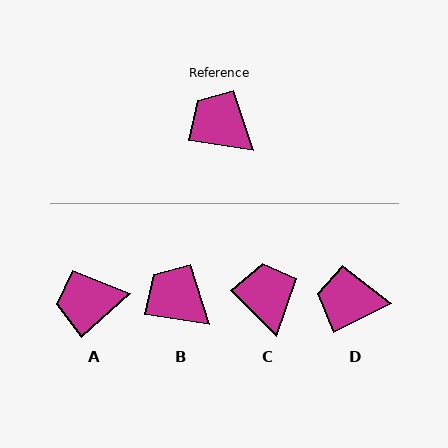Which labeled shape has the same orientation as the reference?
B.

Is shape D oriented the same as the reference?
No, it is off by about 34 degrees.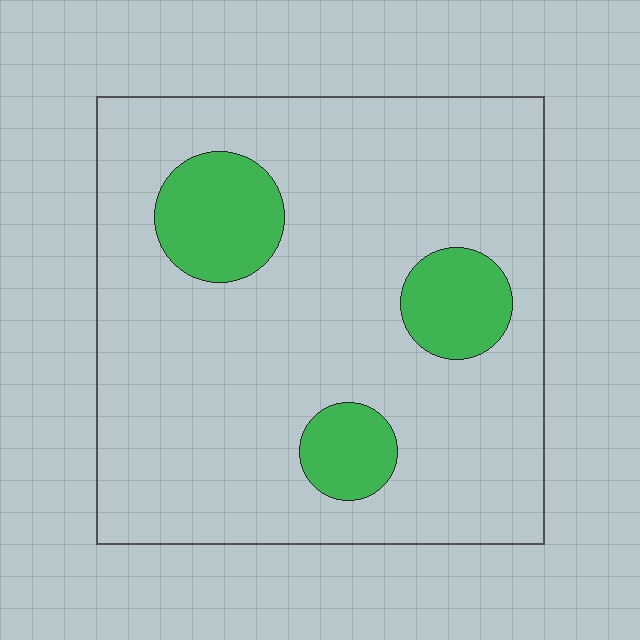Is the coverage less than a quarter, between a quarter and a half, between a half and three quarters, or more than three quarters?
Less than a quarter.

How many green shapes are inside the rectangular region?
3.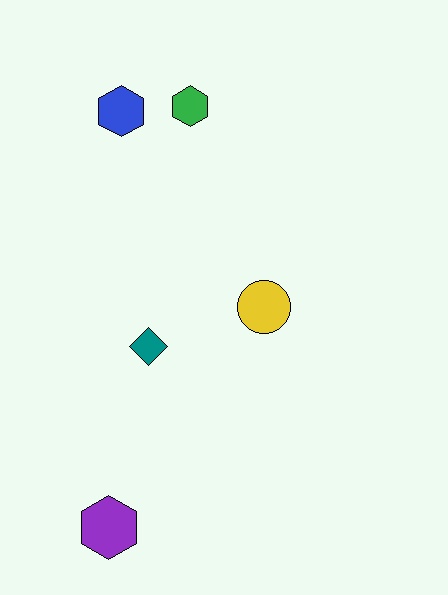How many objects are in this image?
There are 5 objects.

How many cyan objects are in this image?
There are no cyan objects.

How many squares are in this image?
There are no squares.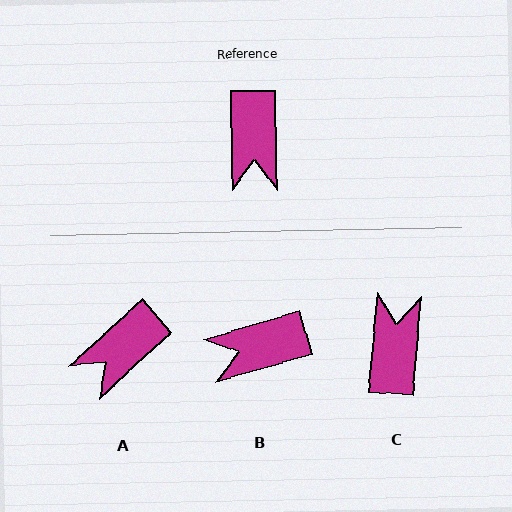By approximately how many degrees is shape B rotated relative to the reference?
Approximately 75 degrees clockwise.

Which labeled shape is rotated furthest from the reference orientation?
C, about 174 degrees away.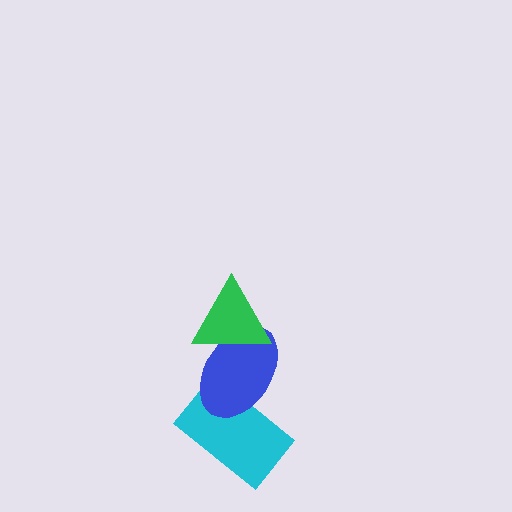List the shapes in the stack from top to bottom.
From top to bottom: the green triangle, the blue ellipse, the cyan rectangle.